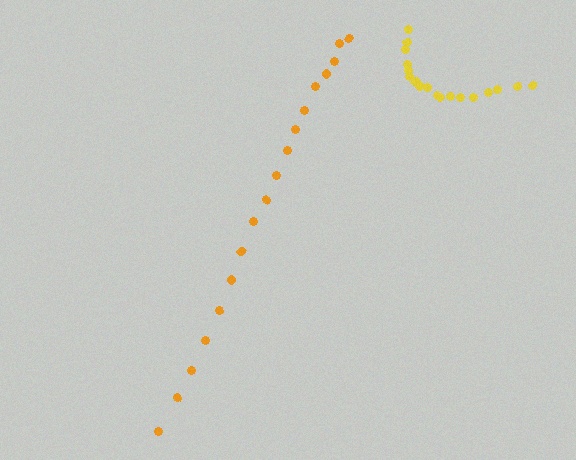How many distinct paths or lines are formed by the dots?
There are 2 distinct paths.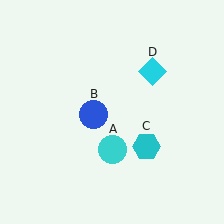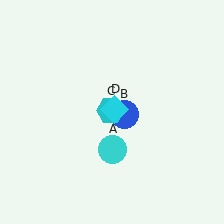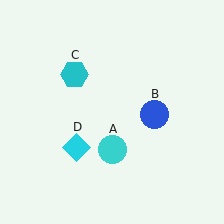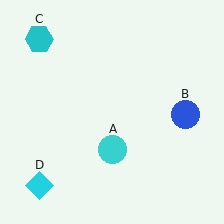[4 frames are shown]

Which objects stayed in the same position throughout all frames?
Cyan circle (object A) remained stationary.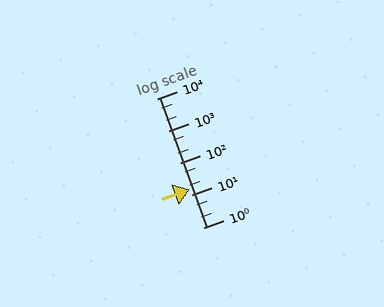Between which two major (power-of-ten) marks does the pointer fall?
The pointer is between 10 and 100.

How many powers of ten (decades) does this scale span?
The scale spans 4 decades, from 1 to 10000.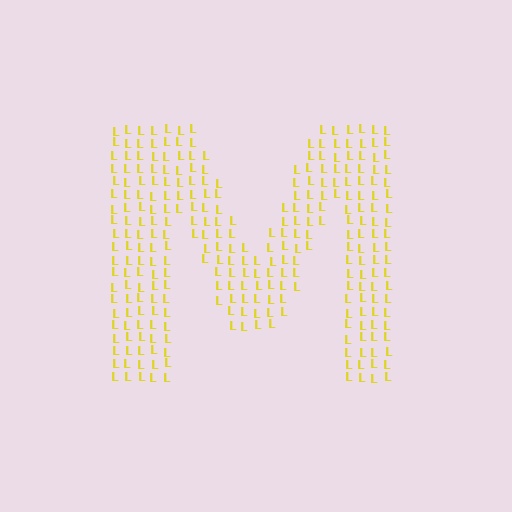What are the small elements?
The small elements are letter L's.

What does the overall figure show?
The overall figure shows the letter M.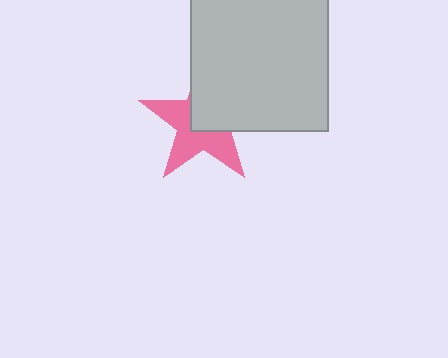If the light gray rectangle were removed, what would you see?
You would see the complete pink star.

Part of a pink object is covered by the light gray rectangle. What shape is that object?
It is a star.